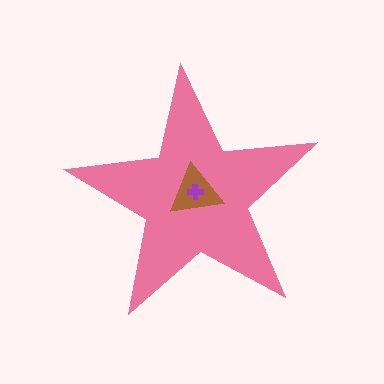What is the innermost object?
The purple cross.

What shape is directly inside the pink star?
The brown triangle.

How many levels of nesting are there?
3.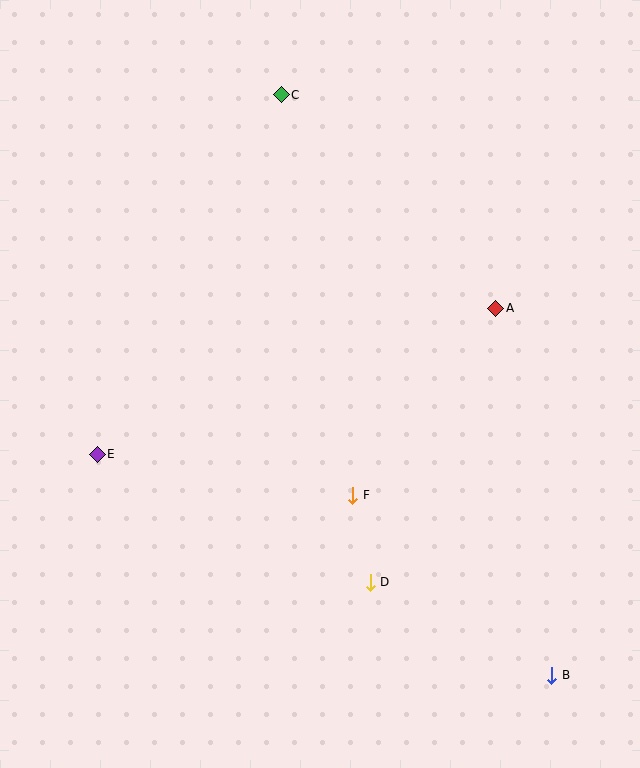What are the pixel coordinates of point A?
Point A is at (496, 308).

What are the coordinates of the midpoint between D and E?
The midpoint between D and E is at (234, 518).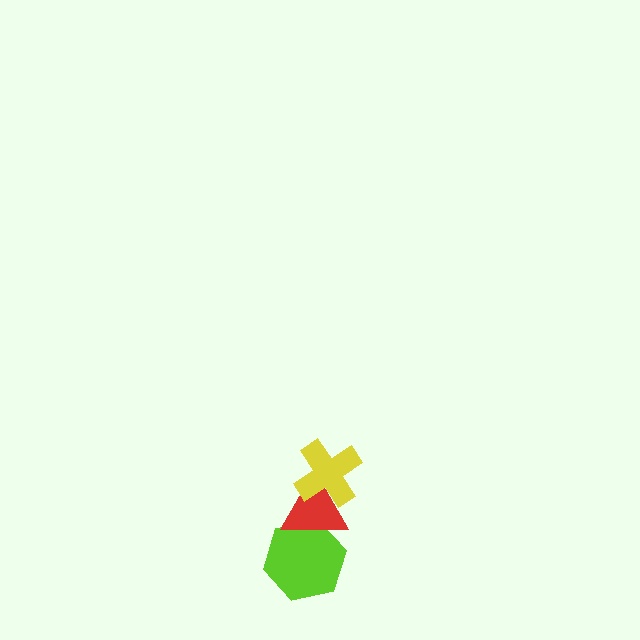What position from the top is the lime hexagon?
The lime hexagon is 3rd from the top.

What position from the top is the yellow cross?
The yellow cross is 1st from the top.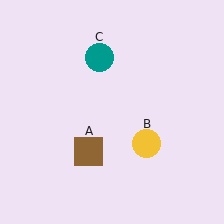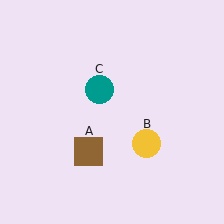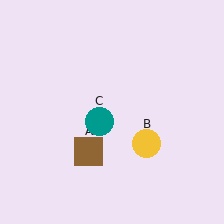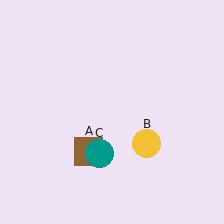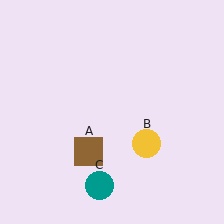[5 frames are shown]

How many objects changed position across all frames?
1 object changed position: teal circle (object C).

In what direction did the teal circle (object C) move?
The teal circle (object C) moved down.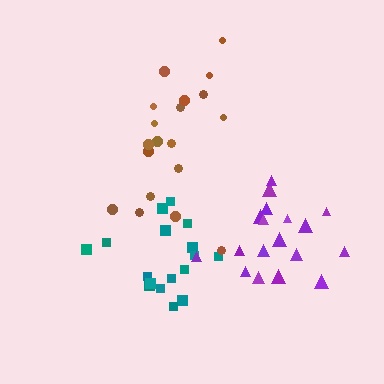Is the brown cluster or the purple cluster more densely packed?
Purple.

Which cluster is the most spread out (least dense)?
Brown.